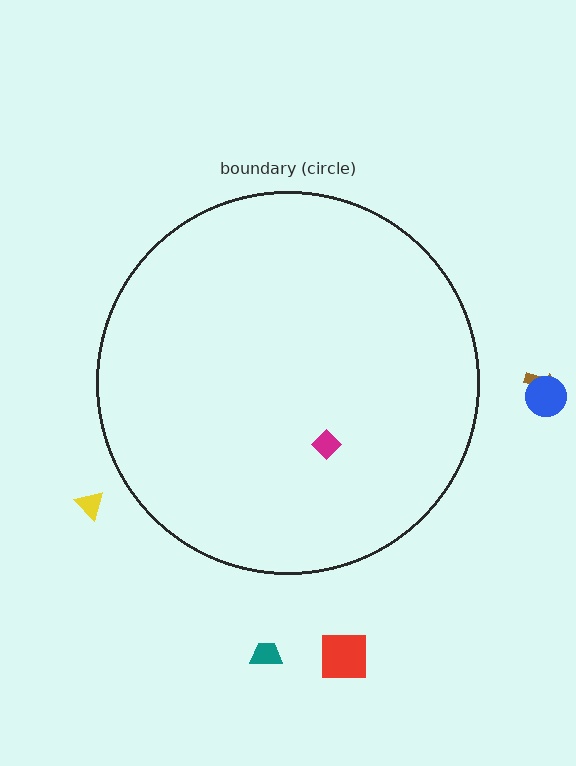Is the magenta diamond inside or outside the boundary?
Inside.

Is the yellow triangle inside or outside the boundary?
Outside.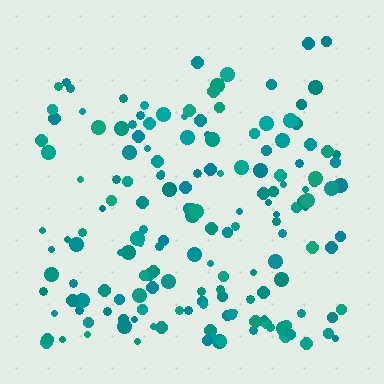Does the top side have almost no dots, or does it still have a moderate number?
Still a moderate number, just noticeably fewer than the bottom.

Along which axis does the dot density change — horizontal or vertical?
Vertical.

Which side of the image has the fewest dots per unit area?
The top.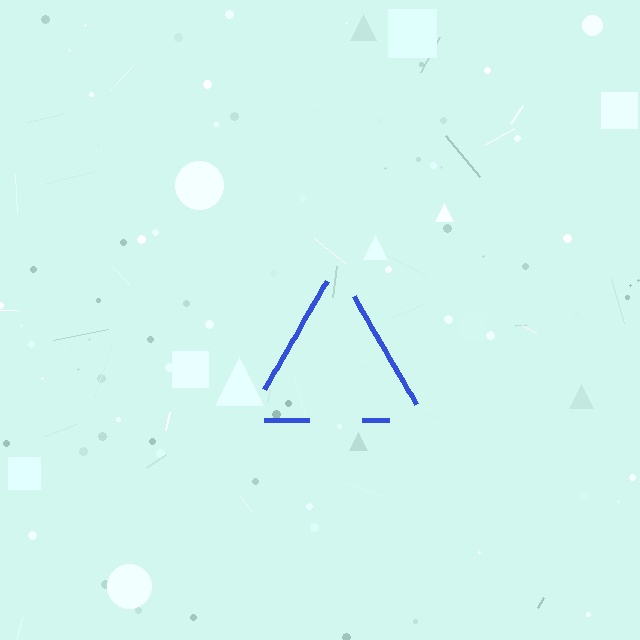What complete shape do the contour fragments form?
The contour fragments form a triangle.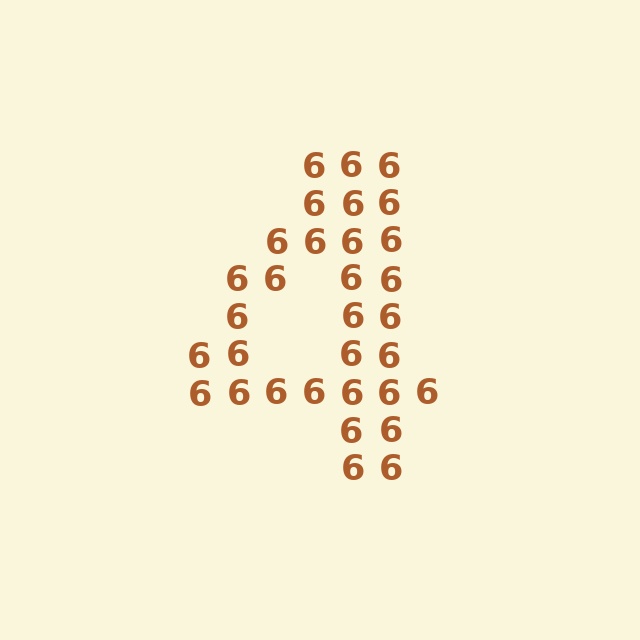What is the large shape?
The large shape is the digit 4.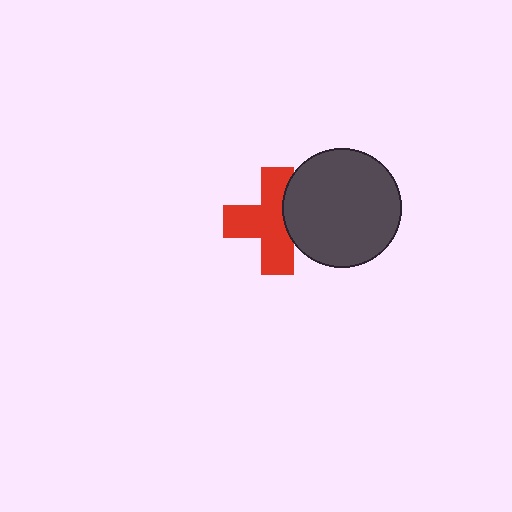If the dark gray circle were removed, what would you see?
You would see the complete red cross.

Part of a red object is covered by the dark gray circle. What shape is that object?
It is a cross.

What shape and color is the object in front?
The object in front is a dark gray circle.